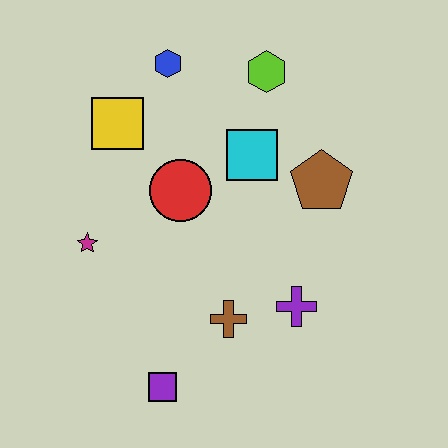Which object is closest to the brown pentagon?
The cyan square is closest to the brown pentagon.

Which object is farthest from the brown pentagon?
The purple square is farthest from the brown pentagon.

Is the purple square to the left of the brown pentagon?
Yes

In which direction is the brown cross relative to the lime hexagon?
The brown cross is below the lime hexagon.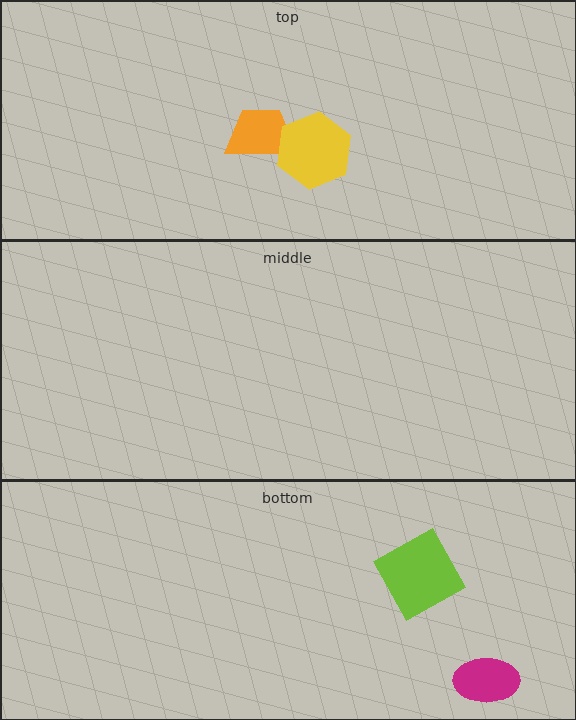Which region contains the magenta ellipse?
The bottom region.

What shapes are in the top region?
The orange trapezoid, the yellow hexagon.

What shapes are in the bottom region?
The magenta ellipse, the lime square.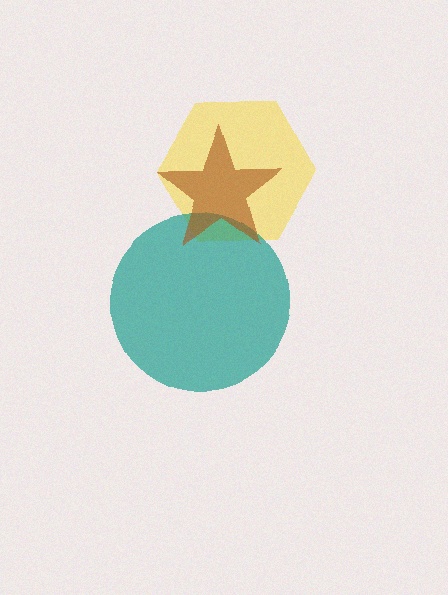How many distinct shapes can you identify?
There are 3 distinct shapes: a yellow hexagon, a teal circle, a brown star.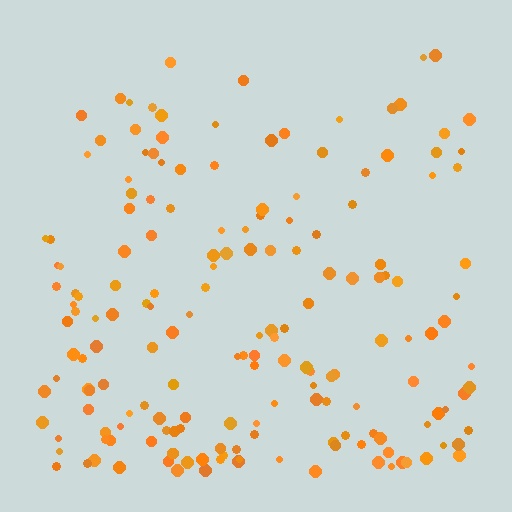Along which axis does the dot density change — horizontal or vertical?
Vertical.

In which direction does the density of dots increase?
From top to bottom, with the bottom side densest.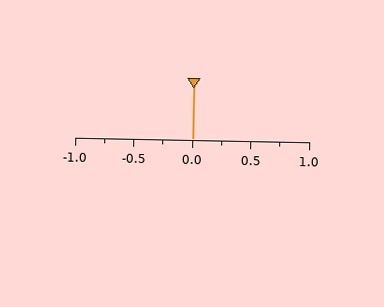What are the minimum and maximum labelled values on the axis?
The axis runs from -1.0 to 1.0.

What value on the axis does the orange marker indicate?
The marker indicates approximately 0.